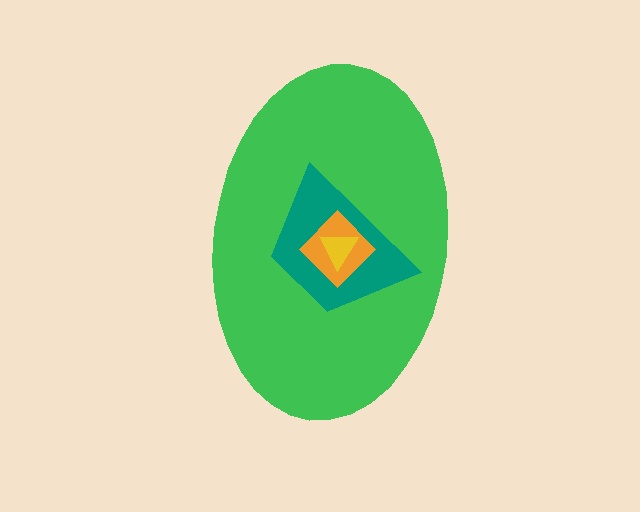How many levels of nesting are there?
4.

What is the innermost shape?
The yellow triangle.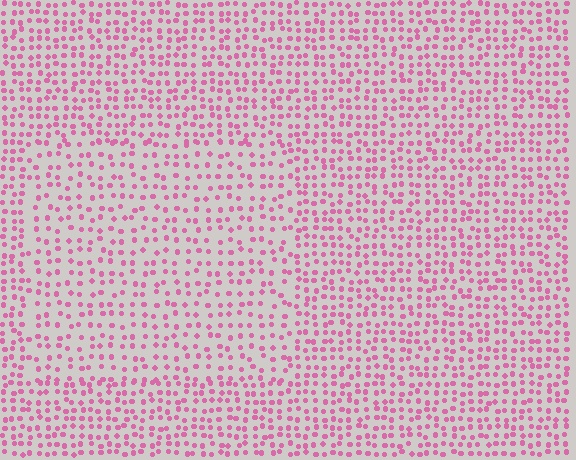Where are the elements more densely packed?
The elements are more densely packed outside the rectangle boundary.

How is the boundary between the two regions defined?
The boundary is defined by a change in element density (approximately 1.5x ratio). All elements are the same color, size, and shape.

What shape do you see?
I see a rectangle.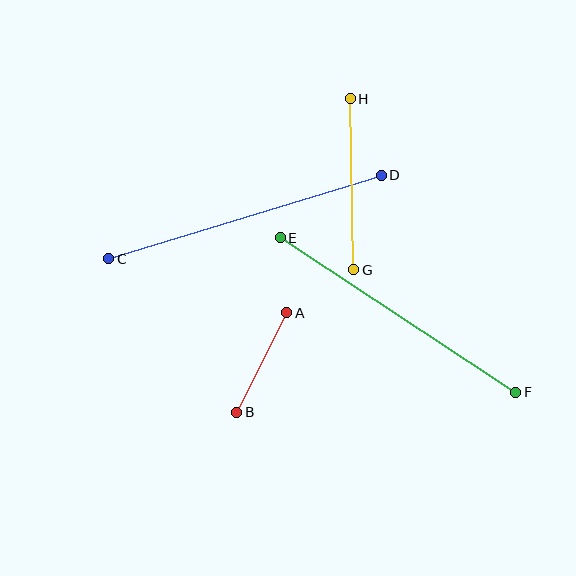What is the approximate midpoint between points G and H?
The midpoint is at approximately (352, 184) pixels.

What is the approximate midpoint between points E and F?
The midpoint is at approximately (398, 315) pixels.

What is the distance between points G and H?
The distance is approximately 171 pixels.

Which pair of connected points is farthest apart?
Points C and D are farthest apart.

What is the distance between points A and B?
The distance is approximately 112 pixels.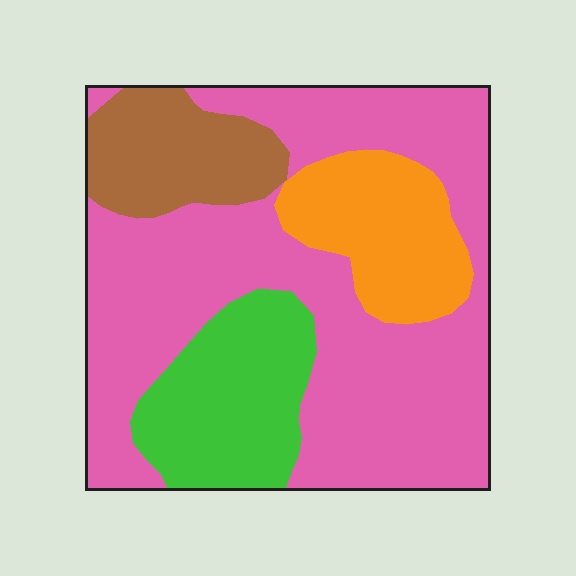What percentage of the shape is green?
Green takes up about one sixth (1/6) of the shape.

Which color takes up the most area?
Pink, at roughly 55%.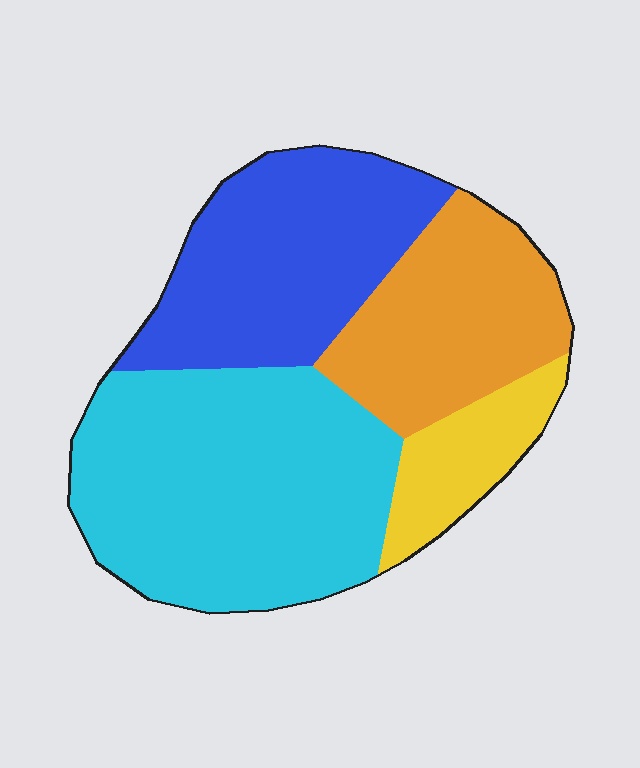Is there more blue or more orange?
Blue.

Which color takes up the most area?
Cyan, at roughly 40%.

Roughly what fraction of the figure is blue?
Blue takes up between a quarter and a half of the figure.